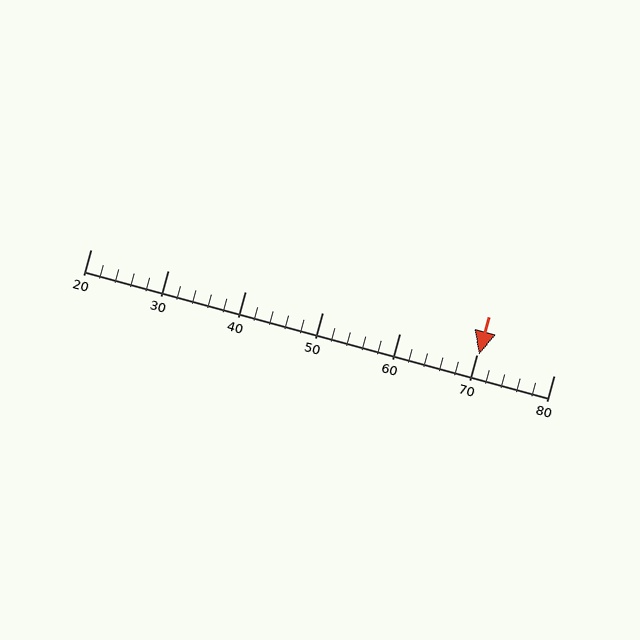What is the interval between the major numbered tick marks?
The major tick marks are spaced 10 units apart.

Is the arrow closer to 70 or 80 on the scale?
The arrow is closer to 70.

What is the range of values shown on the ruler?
The ruler shows values from 20 to 80.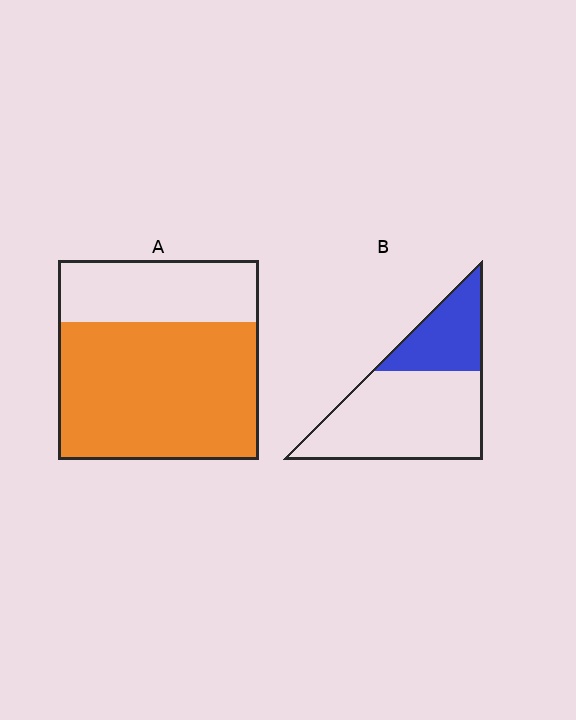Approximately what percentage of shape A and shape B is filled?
A is approximately 70% and B is approximately 30%.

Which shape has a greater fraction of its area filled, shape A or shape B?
Shape A.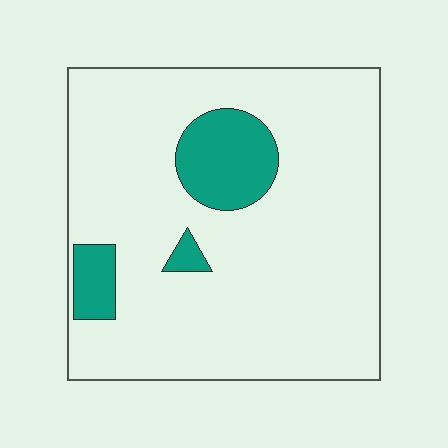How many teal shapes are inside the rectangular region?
3.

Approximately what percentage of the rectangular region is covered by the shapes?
Approximately 15%.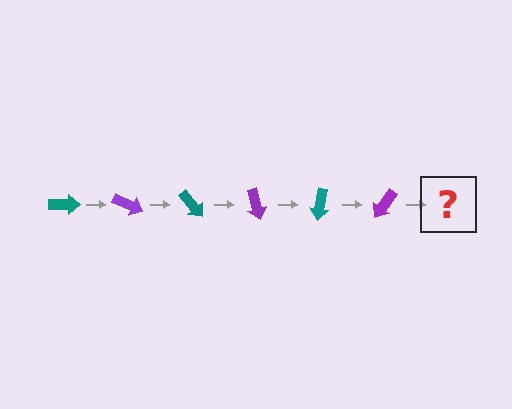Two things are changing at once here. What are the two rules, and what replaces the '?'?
The two rules are that it rotates 25 degrees each step and the color cycles through teal and purple. The '?' should be a teal arrow, rotated 150 degrees from the start.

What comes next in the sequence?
The next element should be a teal arrow, rotated 150 degrees from the start.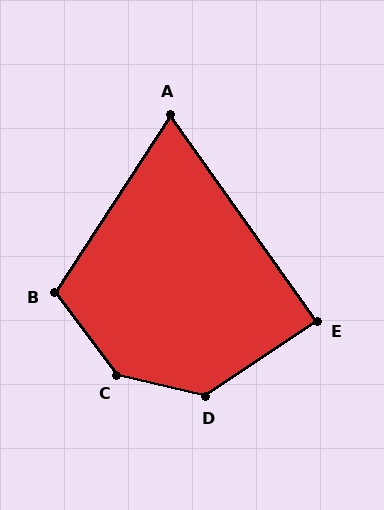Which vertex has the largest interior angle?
C, at approximately 140 degrees.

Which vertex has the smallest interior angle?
A, at approximately 68 degrees.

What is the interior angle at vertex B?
Approximately 110 degrees (obtuse).